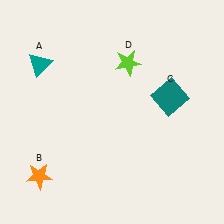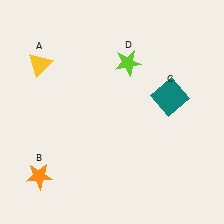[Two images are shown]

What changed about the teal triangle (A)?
In Image 1, A is teal. In Image 2, it changed to yellow.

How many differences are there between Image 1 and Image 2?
There is 1 difference between the two images.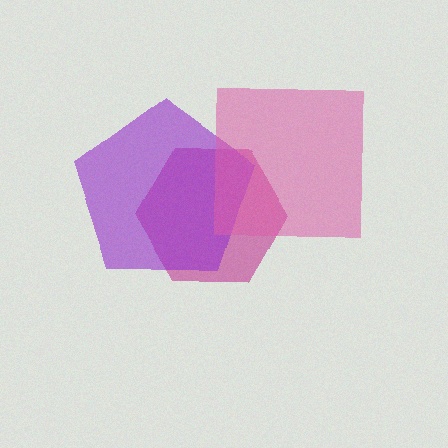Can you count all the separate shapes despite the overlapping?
Yes, there are 3 separate shapes.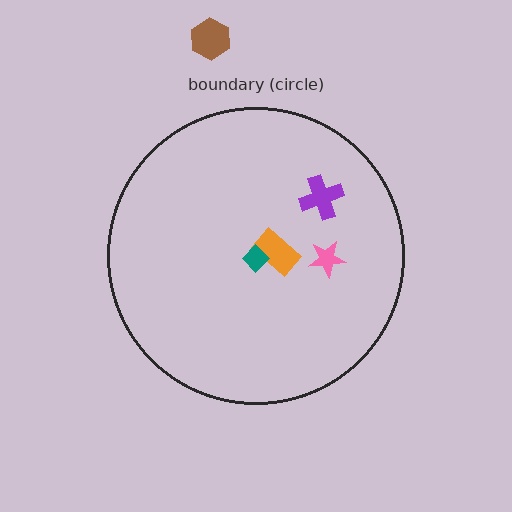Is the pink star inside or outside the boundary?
Inside.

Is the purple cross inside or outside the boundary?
Inside.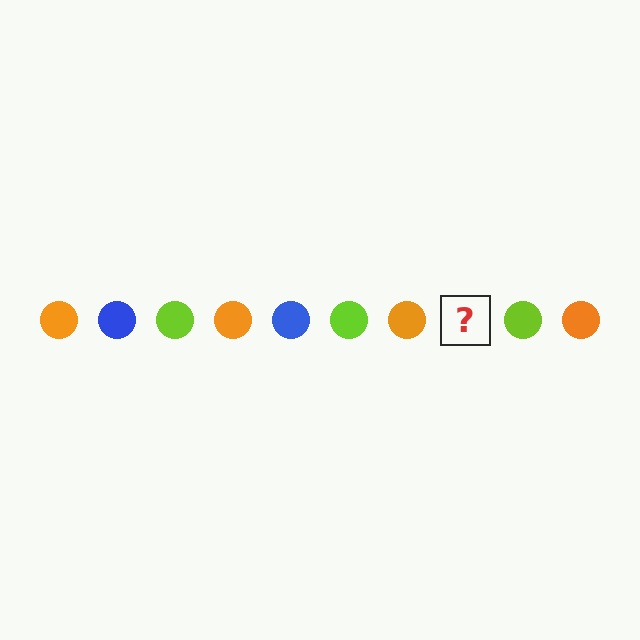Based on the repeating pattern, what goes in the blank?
The blank should be a blue circle.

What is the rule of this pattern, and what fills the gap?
The rule is that the pattern cycles through orange, blue, lime circles. The gap should be filled with a blue circle.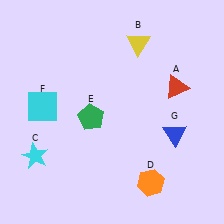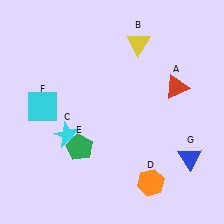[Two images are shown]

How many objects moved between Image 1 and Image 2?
3 objects moved between the two images.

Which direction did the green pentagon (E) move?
The green pentagon (E) moved down.